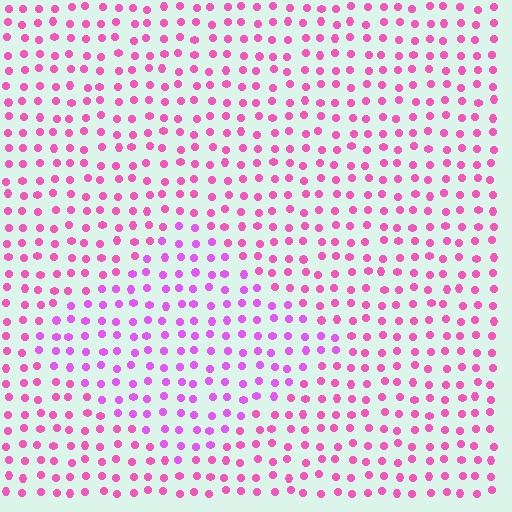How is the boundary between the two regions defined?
The boundary is defined purely by a slight shift in hue (about 29 degrees). Spacing, size, and orientation are identical on both sides.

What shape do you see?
I see a diamond.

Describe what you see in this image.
The image is filled with small pink elements in a uniform arrangement. A diamond-shaped region is visible where the elements are tinted to a slightly different hue, forming a subtle color boundary.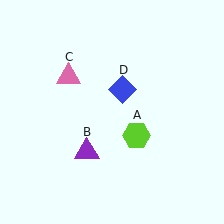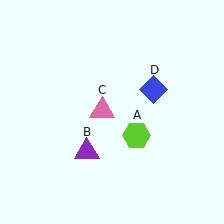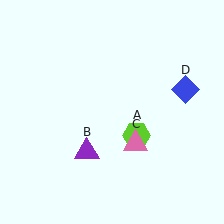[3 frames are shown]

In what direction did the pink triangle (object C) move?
The pink triangle (object C) moved down and to the right.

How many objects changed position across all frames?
2 objects changed position: pink triangle (object C), blue diamond (object D).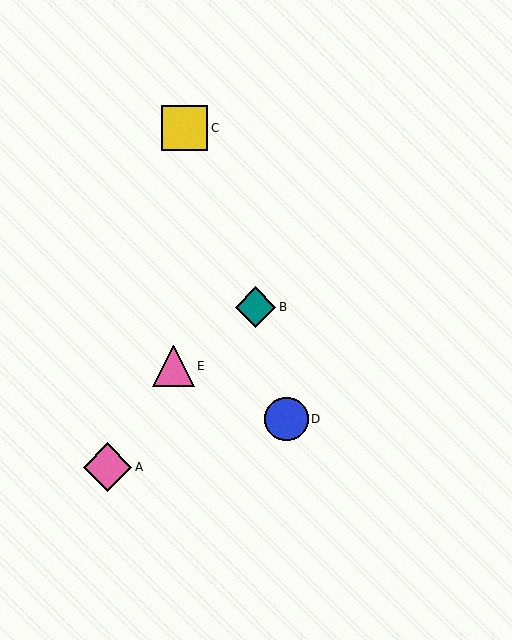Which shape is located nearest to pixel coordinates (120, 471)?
The pink diamond (labeled A) at (107, 467) is nearest to that location.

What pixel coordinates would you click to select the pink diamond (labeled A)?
Click at (107, 467) to select the pink diamond A.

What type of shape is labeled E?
Shape E is a pink triangle.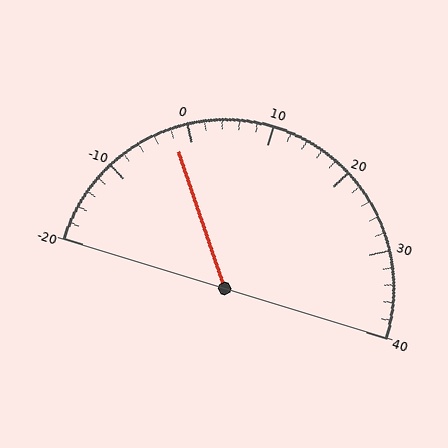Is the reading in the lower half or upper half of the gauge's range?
The reading is in the lower half of the range (-20 to 40).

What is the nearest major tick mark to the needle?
The nearest major tick mark is 0.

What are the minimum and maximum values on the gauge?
The gauge ranges from -20 to 40.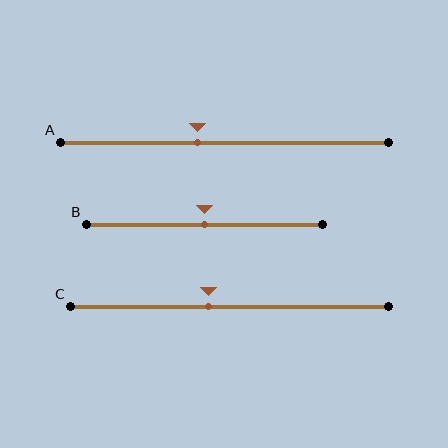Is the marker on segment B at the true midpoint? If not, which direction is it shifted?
Yes, the marker on segment B is at the true midpoint.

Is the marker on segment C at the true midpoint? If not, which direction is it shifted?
No, the marker on segment C is shifted to the left by about 7% of the segment length.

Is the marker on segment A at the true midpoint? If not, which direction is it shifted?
No, the marker on segment A is shifted to the left by about 8% of the segment length.